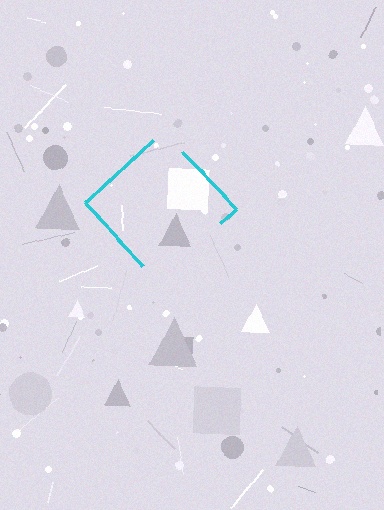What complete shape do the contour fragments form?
The contour fragments form a diamond.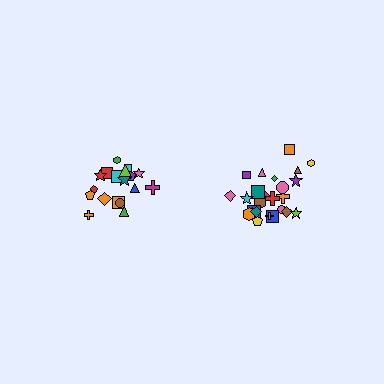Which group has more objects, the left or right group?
The right group.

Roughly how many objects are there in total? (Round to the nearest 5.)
Roughly 45 objects in total.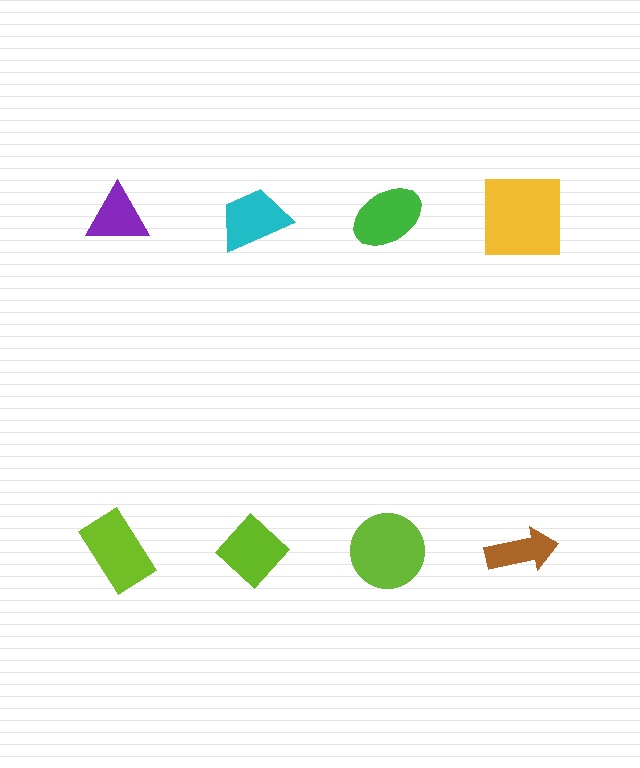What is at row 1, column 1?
A purple triangle.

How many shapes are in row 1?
4 shapes.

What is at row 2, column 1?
A lime rectangle.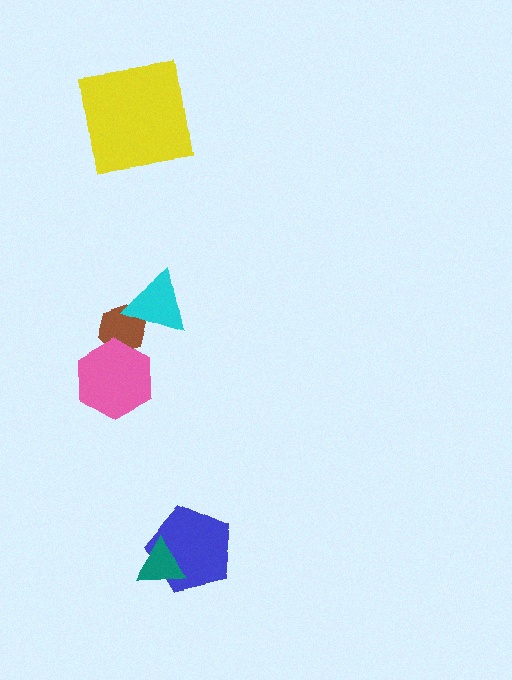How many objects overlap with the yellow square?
0 objects overlap with the yellow square.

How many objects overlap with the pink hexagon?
1 object overlaps with the pink hexagon.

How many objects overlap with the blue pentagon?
1 object overlaps with the blue pentagon.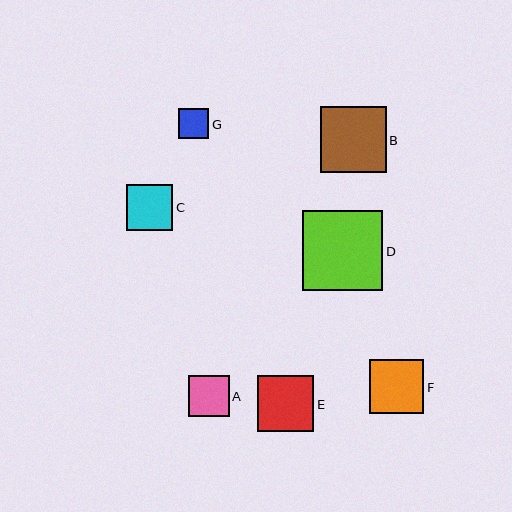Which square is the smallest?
Square G is the smallest with a size of approximately 30 pixels.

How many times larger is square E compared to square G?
Square E is approximately 1.8 times the size of square G.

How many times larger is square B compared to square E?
Square B is approximately 1.2 times the size of square E.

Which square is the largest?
Square D is the largest with a size of approximately 80 pixels.